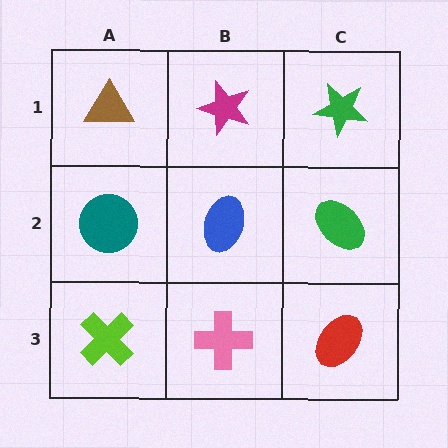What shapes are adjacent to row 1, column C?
A green ellipse (row 2, column C), a magenta star (row 1, column B).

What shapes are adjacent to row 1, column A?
A teal circle (row 2, column A), a magenta star (row 1, column B).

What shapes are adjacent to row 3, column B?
A blue ellipse (row 2, column B), a lime cross (row 3, column A), a red ellipse (row 3, column C).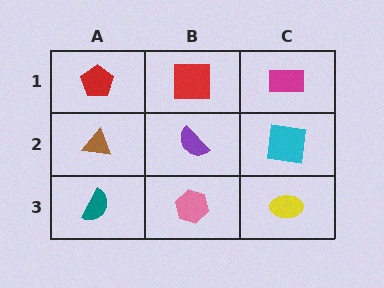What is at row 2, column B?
A purple semicircle.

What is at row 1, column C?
A magenta rectangle.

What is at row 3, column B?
A pink hexagon.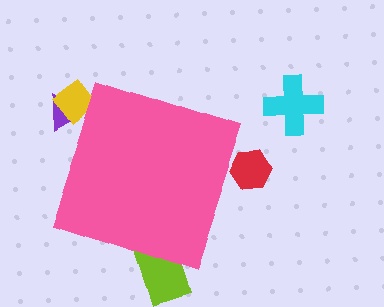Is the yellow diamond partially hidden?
Yes, the yellow diamond is partially hidden behind the pink diamond.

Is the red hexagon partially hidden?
Yes, the red hexagon is partially hidden behind the pink diamond.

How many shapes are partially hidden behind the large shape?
4 shapes are partially hidden.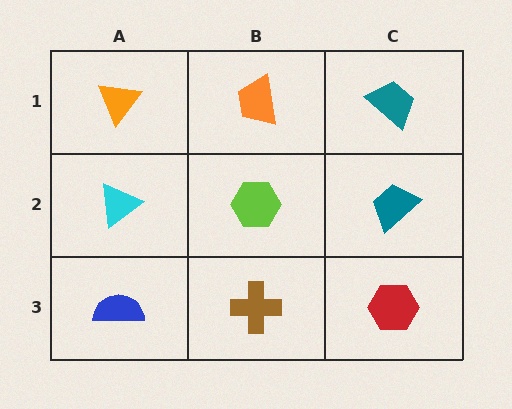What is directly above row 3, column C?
A teal trapezoid.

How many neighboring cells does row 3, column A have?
2.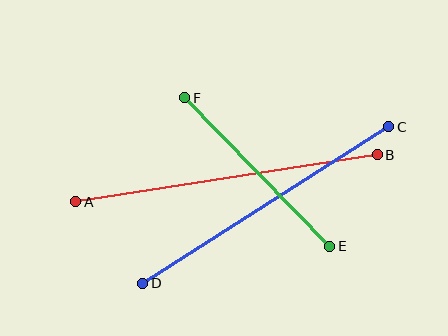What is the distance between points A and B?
The distance is approximately 305 pixels.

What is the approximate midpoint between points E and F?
The midpoint is at approximately (257, 172) pixels.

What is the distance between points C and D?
The distance is approximately 291 pixels.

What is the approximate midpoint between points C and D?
The midpoint is at approximately (266, 205) pixels.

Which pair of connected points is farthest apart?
Points A and B are farthest apart.